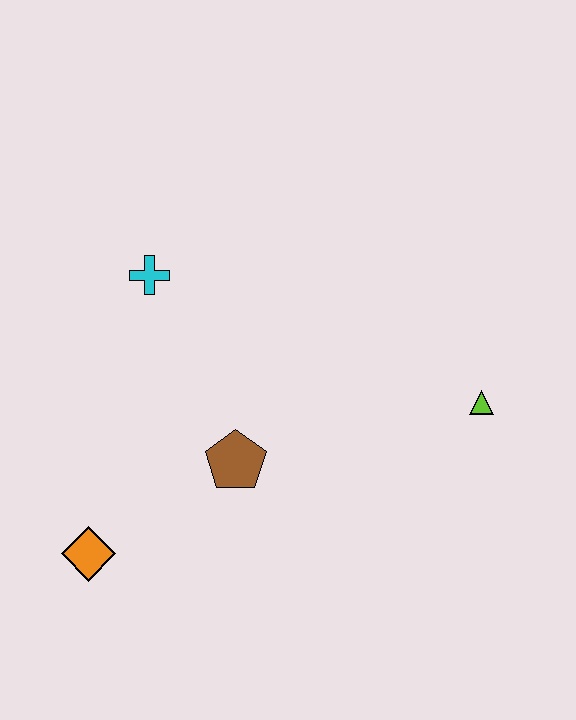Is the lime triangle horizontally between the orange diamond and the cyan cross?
No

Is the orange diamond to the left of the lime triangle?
Yes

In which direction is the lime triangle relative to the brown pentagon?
The lime triangle is to the right of the brown pentagon.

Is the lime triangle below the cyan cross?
Yes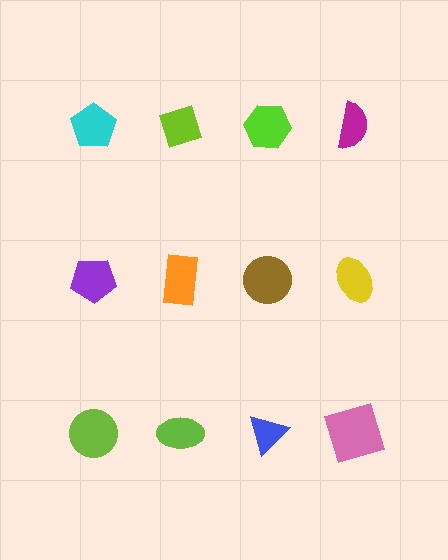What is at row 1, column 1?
A cyan pentagon.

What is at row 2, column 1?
A purple pentagon.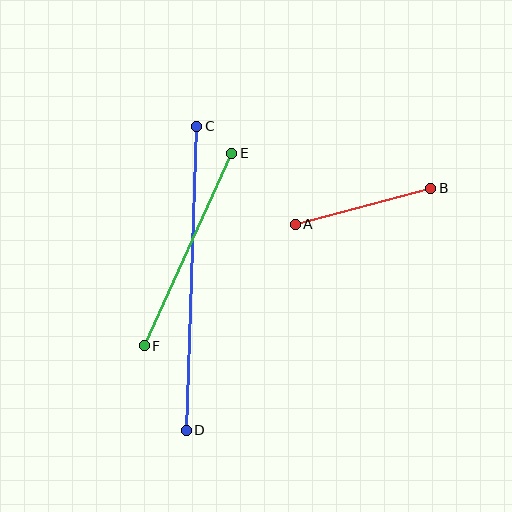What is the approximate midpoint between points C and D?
The midpoint is at approximately (191, 278) pixels.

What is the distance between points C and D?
The distance is approximately 304 pixels.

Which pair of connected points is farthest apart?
Points C and D are farthest apart.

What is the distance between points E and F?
The distance is approximately 212 pixels.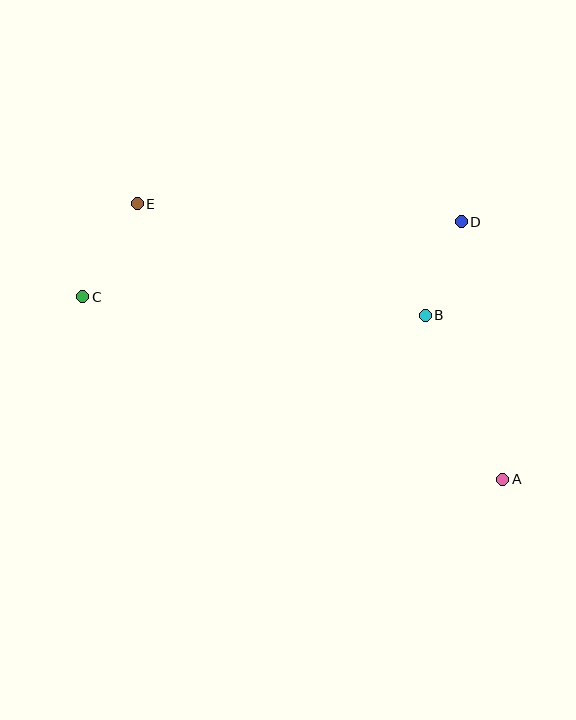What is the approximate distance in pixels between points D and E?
The distance between D and E is approximately 324 pixels.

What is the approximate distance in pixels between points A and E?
The distance between A and E is approximately 457 pixels.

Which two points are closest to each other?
Points B and D are closest to each other.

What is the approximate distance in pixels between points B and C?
The distance between B and C is approximately 343 pixels.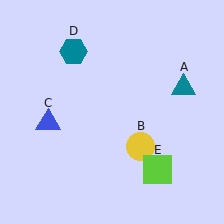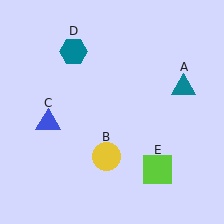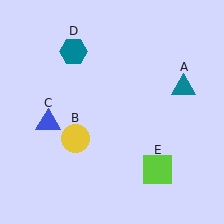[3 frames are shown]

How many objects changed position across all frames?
1 object changed position: yellow circle (object B).